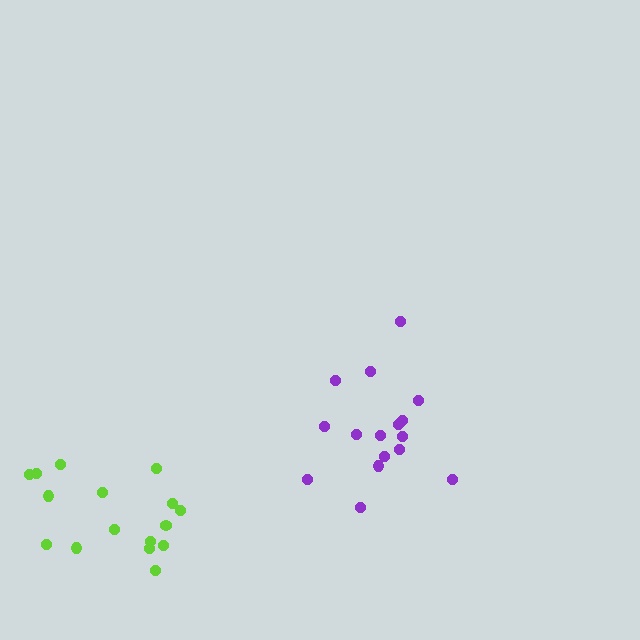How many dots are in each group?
Group 1: 16 dots, Group 2: 16 dots (32 total).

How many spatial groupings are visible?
There are 2 spatial groupings.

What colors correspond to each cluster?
The clusters are colored: purple, lime.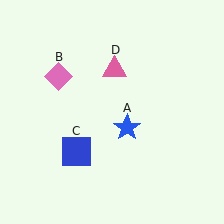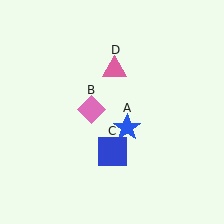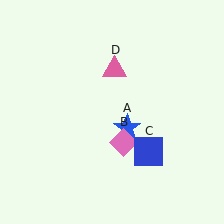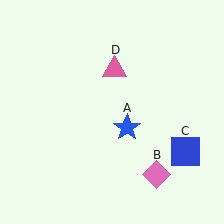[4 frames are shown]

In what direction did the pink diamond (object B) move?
The pink diamond (object B) moved down and to the right.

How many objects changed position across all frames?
2 objects changed position: pink diamond (object B), blue square (object C).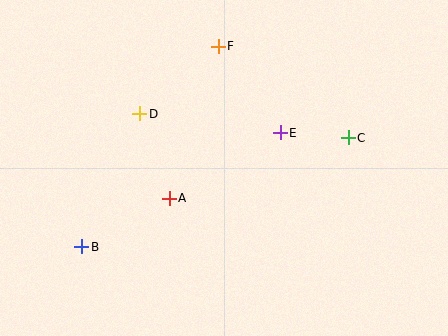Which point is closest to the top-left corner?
Point D is closest to the top-left corner.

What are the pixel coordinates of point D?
Point D is at (140, 114).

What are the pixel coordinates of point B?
Point B is at (82, 247).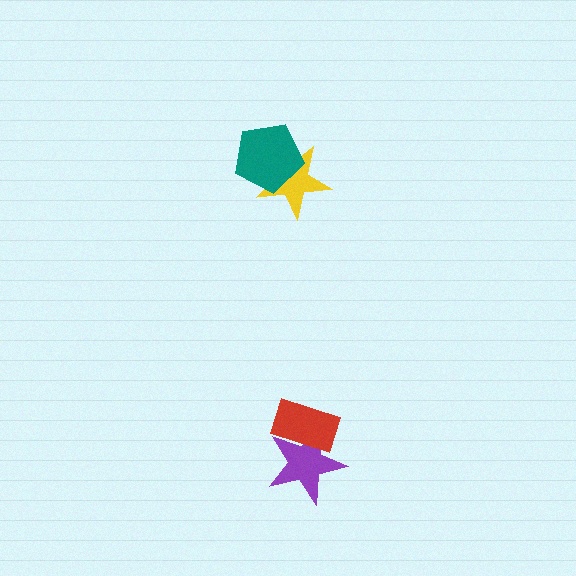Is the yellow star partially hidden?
Yes, it is partially covered by another shape.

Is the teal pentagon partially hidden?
No, no other shape covers it.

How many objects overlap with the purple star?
1 object overlaps with the purple star.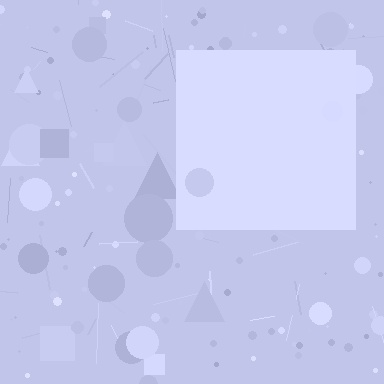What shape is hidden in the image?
A square is hidden in the image.